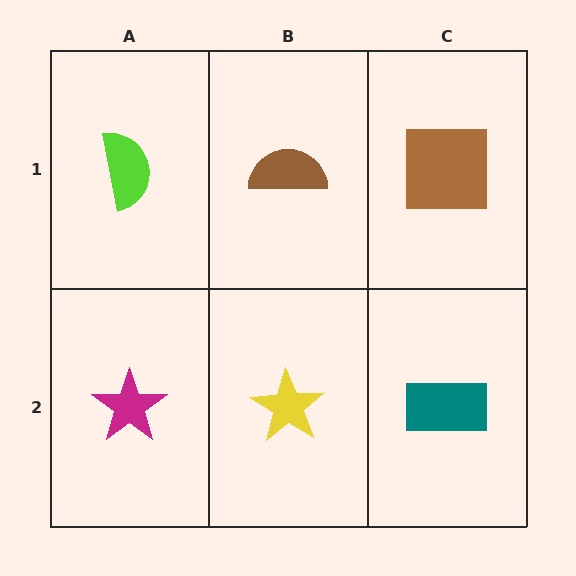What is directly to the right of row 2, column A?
A yellow star.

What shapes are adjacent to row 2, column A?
A lime semicircle (row 1, column A), a yellow star (row 2, column B).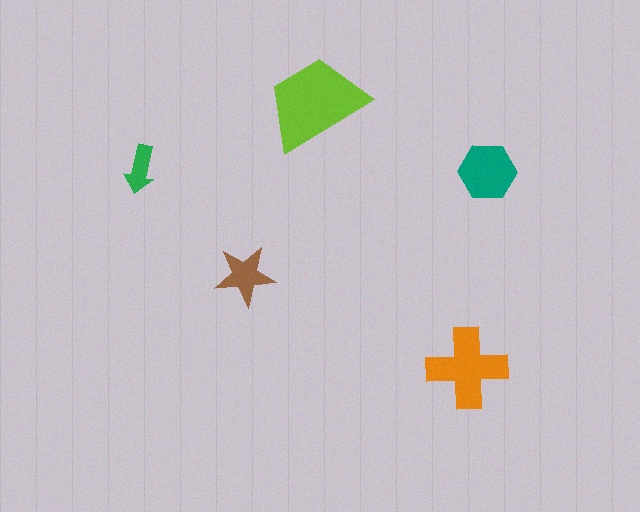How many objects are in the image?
There are 5 objects in the image.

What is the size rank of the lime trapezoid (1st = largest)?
1st.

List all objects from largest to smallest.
The lime trapezoid, the orange cross, the teal hexagon, the brown star, the green arrow.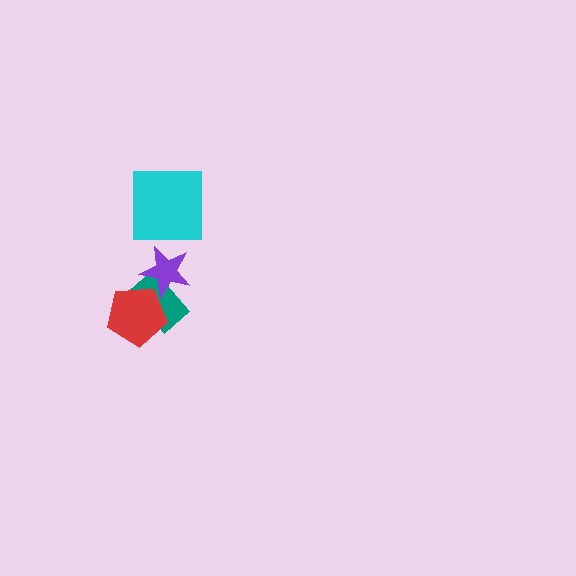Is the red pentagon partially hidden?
Yes, it is partially covered by another shape.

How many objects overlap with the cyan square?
0 objects overlap with the cyan square.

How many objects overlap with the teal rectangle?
2 objects overlap with the teal rectangle.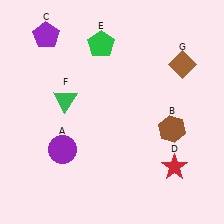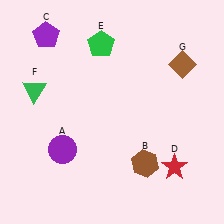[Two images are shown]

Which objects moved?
The objects that moved are: the brown hexagon (B), the green triangle (F).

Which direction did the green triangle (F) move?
The green triangle (F) moved left.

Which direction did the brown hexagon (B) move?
The brown hexagon (B) moved down.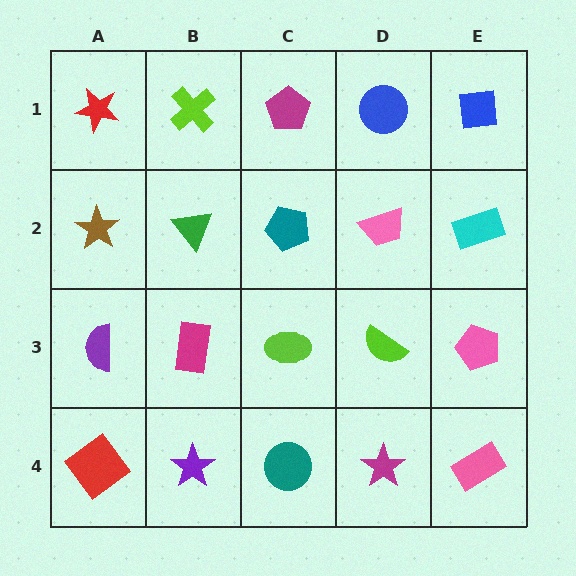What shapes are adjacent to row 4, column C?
A lime ellipse (row 3, column C), a purple star (row 4, column B), a magenta star (row 4, column D).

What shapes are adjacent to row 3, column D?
A pink trapezoid (row 2, column D), a magenta star (row 4, column D), a lime ellipse (row 3, column C), a pink pentagon (row 3, column E).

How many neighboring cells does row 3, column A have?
3.